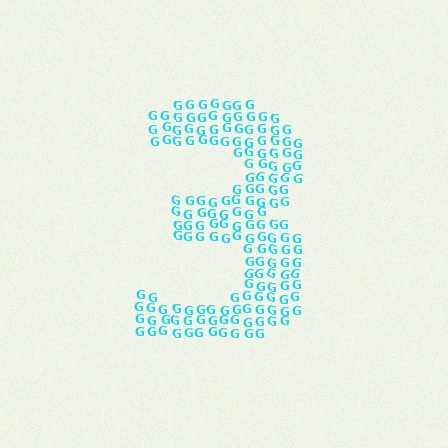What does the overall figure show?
The overall figure shows the digit 3.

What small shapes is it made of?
It is made of small letter G's.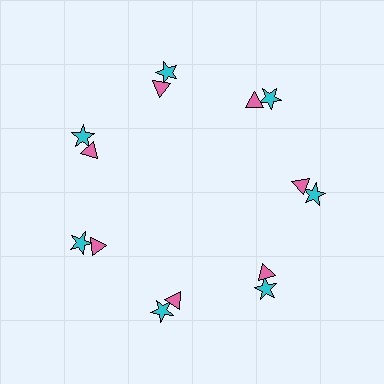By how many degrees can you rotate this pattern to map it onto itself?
The pattern maps onto itself every 51 degrees of rotation.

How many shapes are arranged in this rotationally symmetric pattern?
There are 14 shapes, arranged in 7 groups of 2.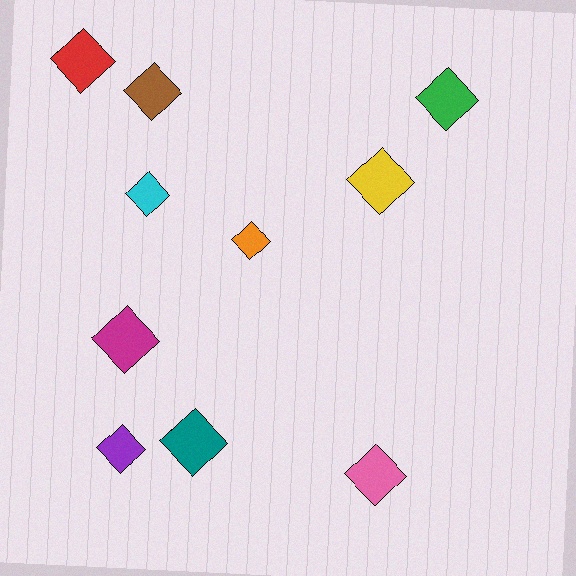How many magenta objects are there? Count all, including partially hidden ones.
There is 1 magenta object.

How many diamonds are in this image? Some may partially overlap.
There are 10 diamonds.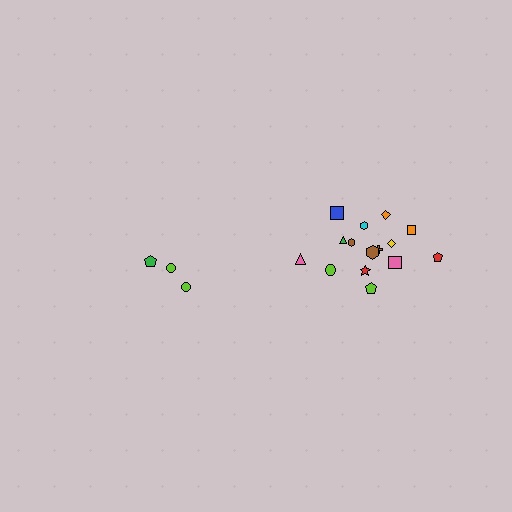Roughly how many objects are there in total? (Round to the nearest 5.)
Roughly 20 objects in total.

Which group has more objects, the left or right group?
The right group.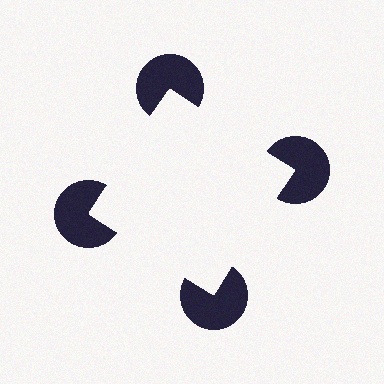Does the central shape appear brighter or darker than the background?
It typically appears slightly brighter than the background, even though no actual brightness change is drawn.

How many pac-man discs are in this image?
There are 4 — one at each vertex of the illusory square.